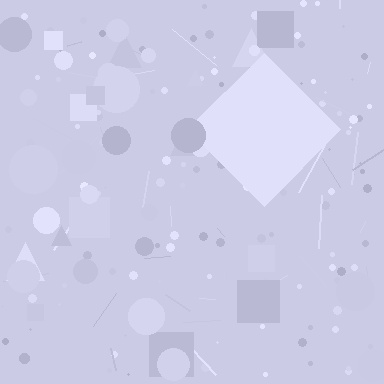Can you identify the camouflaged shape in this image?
The camouflaged shape is a diamond.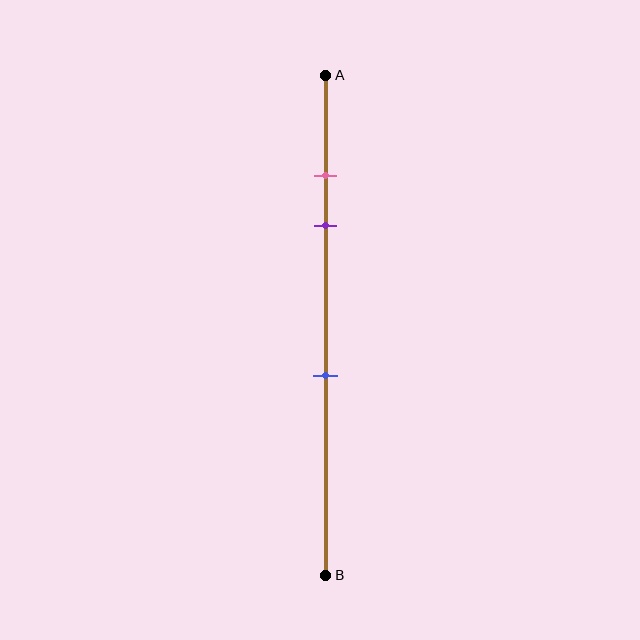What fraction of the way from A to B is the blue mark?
The blue mark is approximately 60% (0.6) of the way from A to B.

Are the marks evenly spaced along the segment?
No, the marks are not evenly spaced.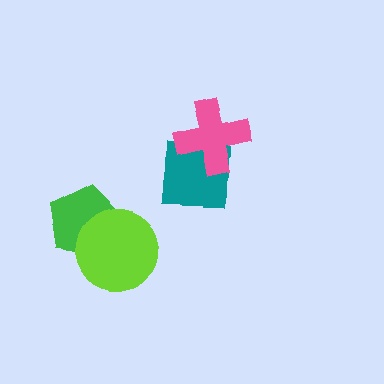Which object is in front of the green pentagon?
The lime circle is in front of the green pentagon.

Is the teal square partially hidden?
Yes, it is partially covered by another shape.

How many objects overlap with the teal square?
1 object overlaps with the teal square.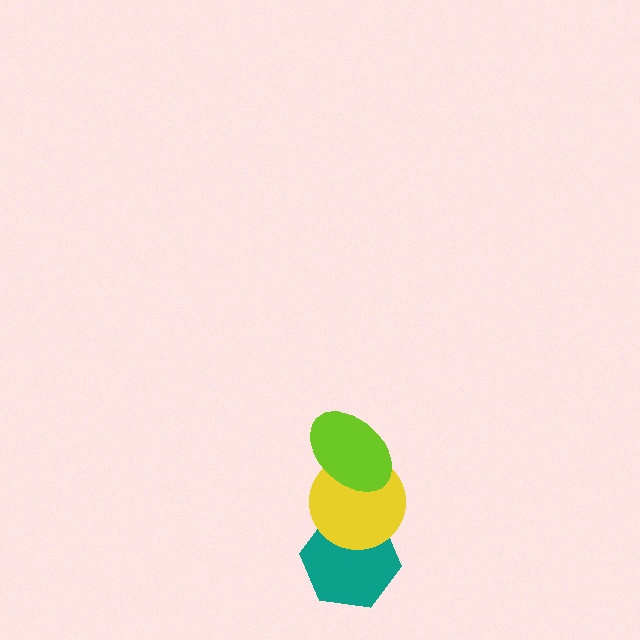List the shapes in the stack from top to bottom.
From top to bottom: the lime ellipse, the yellow circle, the teal hexagon.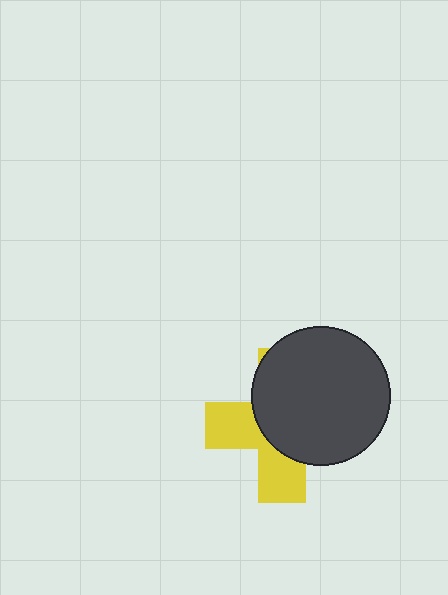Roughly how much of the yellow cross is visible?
A small part of it is visible (roughly 40%).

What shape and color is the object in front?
The object in front is a dark gray circle.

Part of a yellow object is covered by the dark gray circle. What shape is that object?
It is a cross.